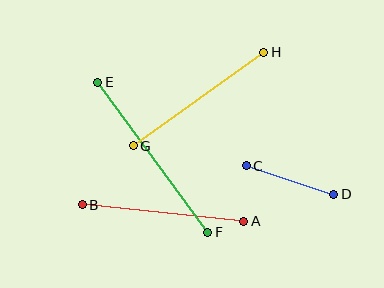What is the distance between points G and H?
The distance is approximately 161 pixels.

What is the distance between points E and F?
The distance is approximately 186 pixels.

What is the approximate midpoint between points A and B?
The midpoint is at approximately (163, 213) pixels.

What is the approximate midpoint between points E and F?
The midpoint is at approximately (153, 157) pixels.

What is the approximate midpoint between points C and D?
The midpoint is at approximately (290, 180) pixels.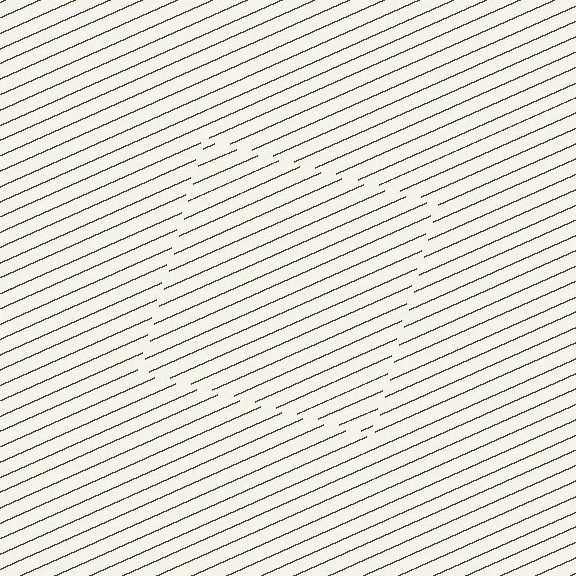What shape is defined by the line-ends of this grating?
An illusory square. The interior of the shape contains the same grating, shifted by half a period — the contour is defined by the phase discontinuity where line-ends from the inner and outer gratings abut.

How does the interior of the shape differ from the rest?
The interior of the shape contains the same grating, shifted by half a period — the contour is defined by the phase discontinuity where line-ends from the inner and outer gratings abut.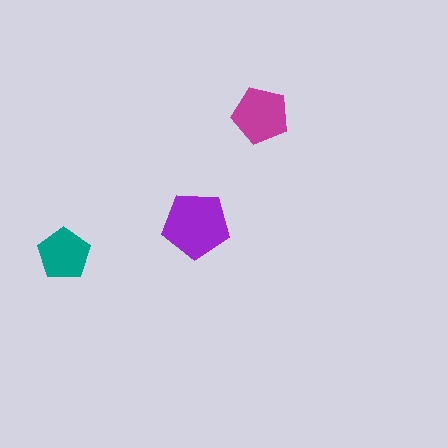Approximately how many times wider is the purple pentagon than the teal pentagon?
About 1.5 times wider.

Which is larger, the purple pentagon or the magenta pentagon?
The purple one.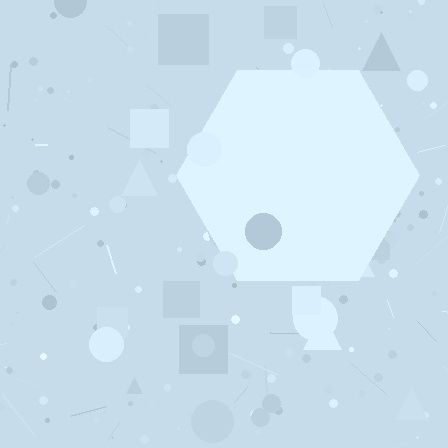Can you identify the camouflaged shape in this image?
The camouflaged shape is a hexagon.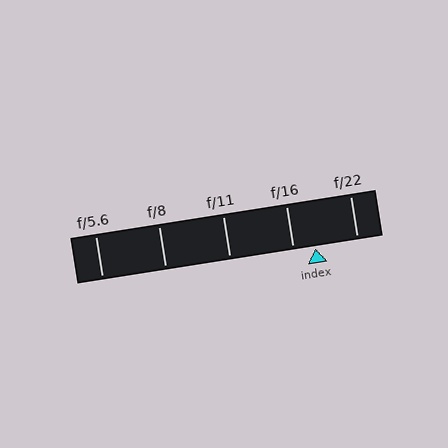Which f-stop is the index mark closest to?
The index mark is closest to f/16.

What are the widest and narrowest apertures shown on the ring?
The widest aperture shown is f/5.6 and the narrowest is f/22.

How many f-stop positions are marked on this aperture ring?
There are 5 f-stop positions marked.